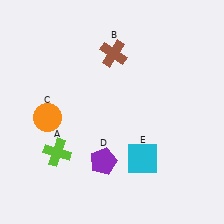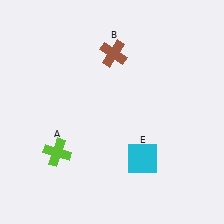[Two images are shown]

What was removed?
The orange circle (C), the purple pentagon (D) were removed in Image 2.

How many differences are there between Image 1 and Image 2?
There are 2 differences between the two images.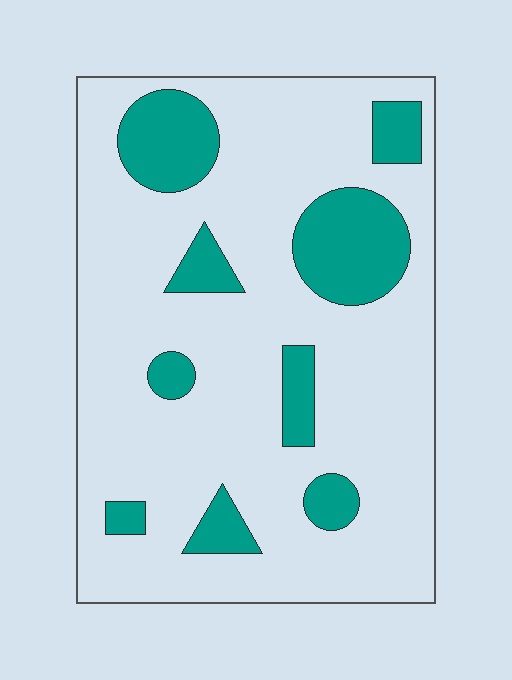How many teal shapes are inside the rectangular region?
9.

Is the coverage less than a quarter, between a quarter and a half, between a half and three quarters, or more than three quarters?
Less than a quarter.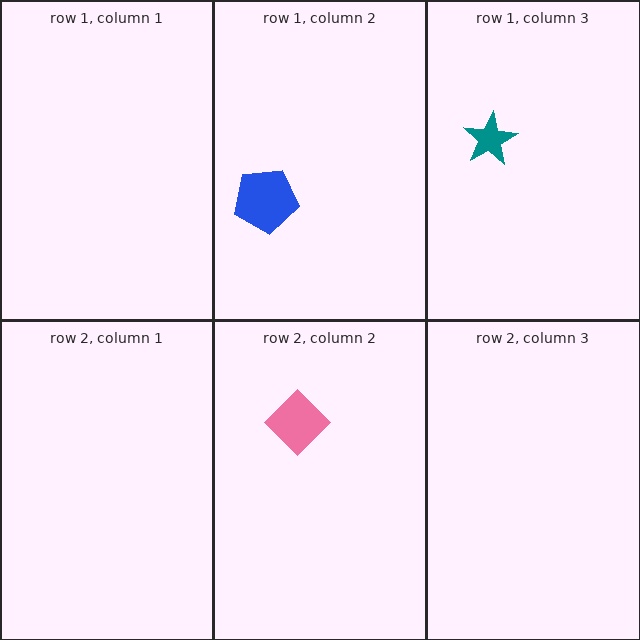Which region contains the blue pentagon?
The row 1, column 2 region.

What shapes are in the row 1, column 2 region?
The blue pentagon.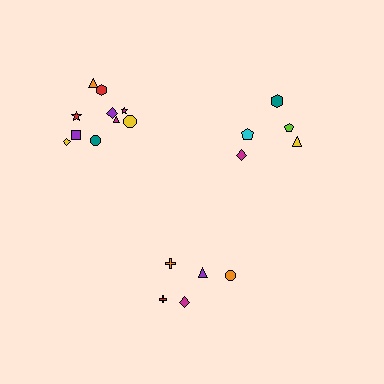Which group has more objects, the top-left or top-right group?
The top-left group.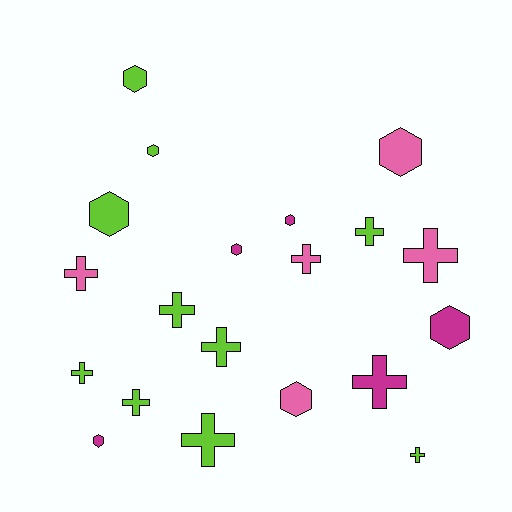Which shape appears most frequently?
Cross, with 11 objects.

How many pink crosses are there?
There are 3 pink crosses.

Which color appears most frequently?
Lime, with 10 objects.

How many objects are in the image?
There are 20 objects.